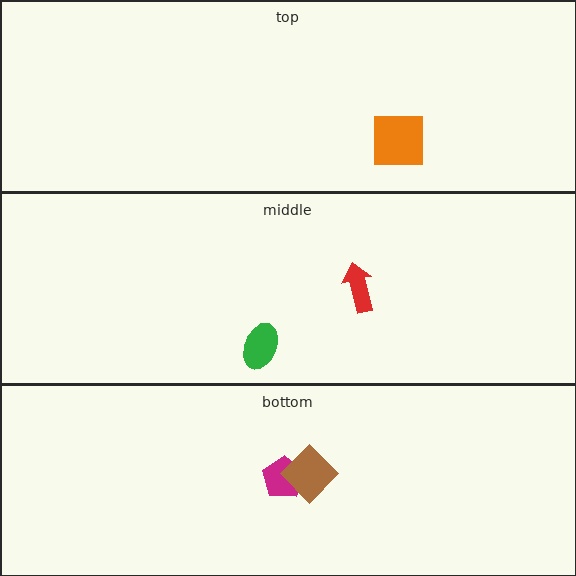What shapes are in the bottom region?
The magenta pentagon, the brown diamond.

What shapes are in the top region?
The orange square.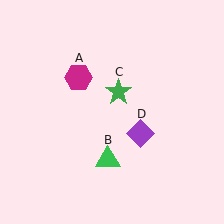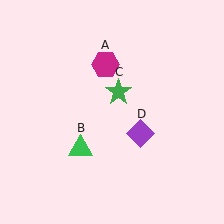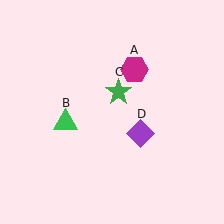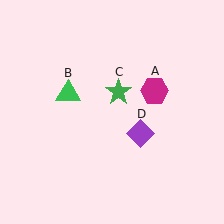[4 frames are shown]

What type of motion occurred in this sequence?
The magenta hexagon (object A), green triangle (object B) rotated clockwise around the center of the scene.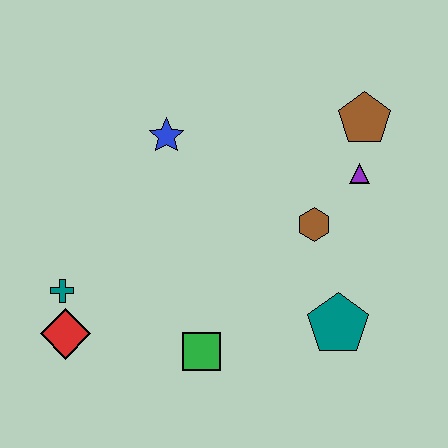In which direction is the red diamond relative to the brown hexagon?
The red diamond is to the left of the brown hexagon.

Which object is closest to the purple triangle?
The brown pentagon is closest to the purple triangle.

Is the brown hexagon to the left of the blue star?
No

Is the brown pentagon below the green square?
No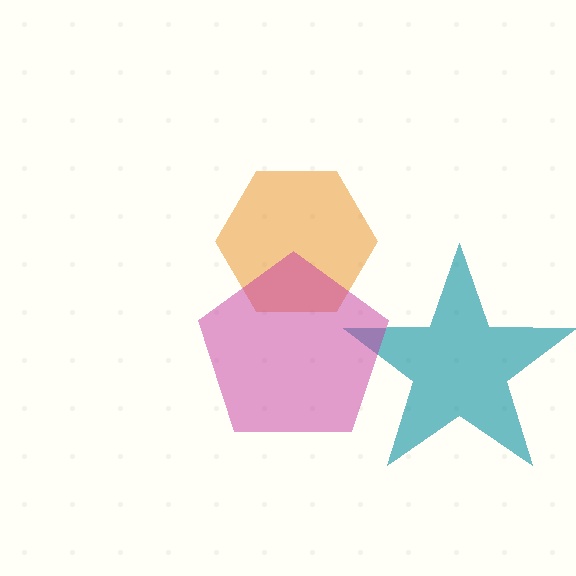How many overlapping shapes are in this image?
There are 3 overlapping shapes in the image.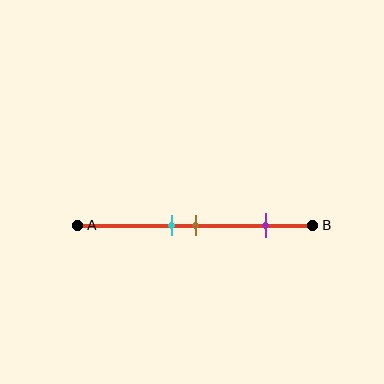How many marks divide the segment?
There are 3 marks dividing the segment.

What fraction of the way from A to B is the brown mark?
The brown mark is approximately 50% (0.5) of the way from A to B.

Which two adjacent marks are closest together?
The cyan and brown marks are the closest adjacent pair.